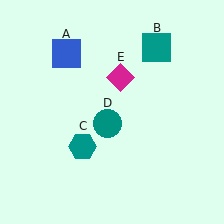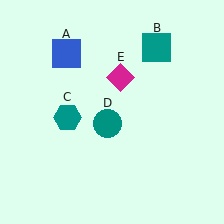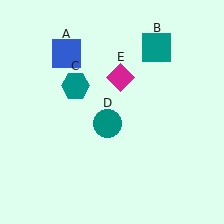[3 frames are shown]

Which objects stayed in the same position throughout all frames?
Blue square (object A) and teal square (object B) and teal circle (object D) and magenta diamond (object E) remained stationary.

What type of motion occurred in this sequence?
The teal hexagon (object C) rotated clockwise around the center of the scene.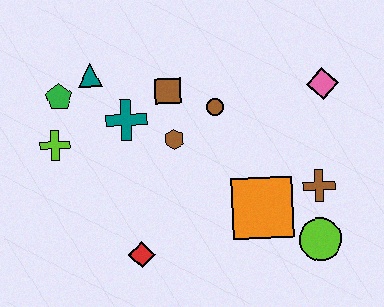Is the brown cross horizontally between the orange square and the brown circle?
No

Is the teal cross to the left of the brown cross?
Yes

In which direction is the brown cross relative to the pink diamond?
The brown cross is below the pink diamond.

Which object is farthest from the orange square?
The green pentagon is farthest from the orange square.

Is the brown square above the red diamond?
Yes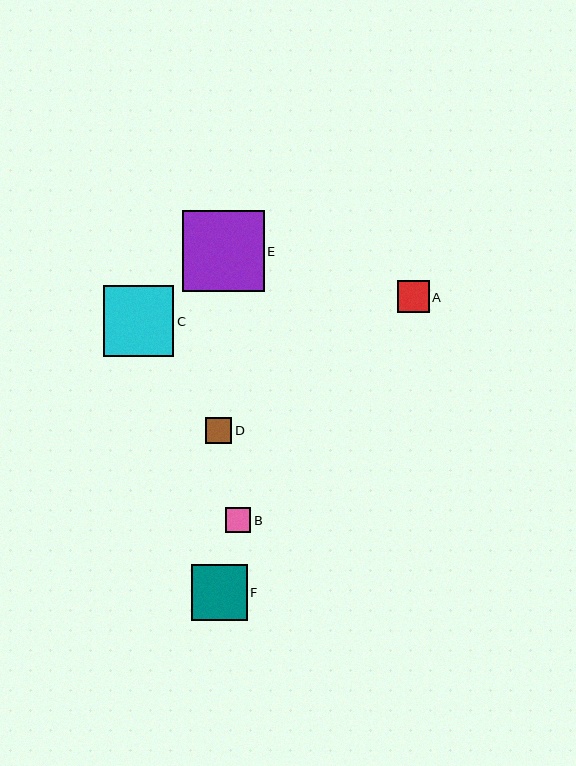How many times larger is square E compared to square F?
Square E is approximately 1.5 times the size of square F.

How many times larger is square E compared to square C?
Square E is approximately 1.1 times the size of square C.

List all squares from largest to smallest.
From largest to smallest: E, C, F, A, D, B.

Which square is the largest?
Square E is the largest with a size of approximately 81 pixels.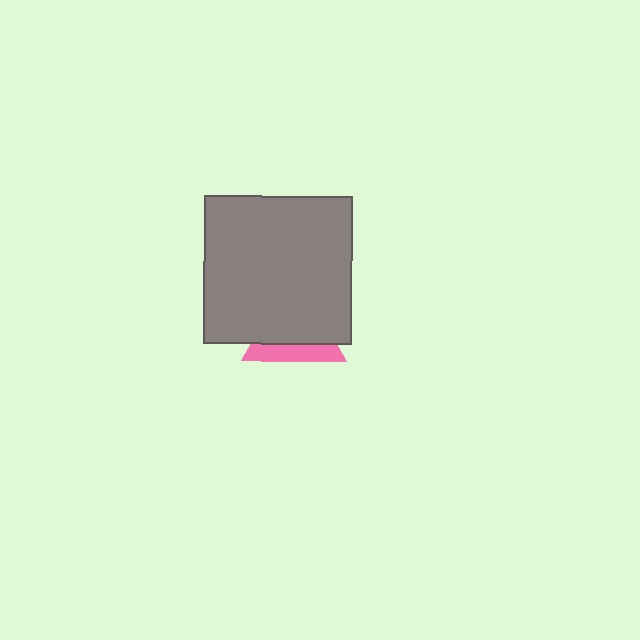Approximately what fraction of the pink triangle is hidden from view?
Roughly 68% of the pink triangle is hidden behind the gray square.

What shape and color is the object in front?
The object in front is a gray square.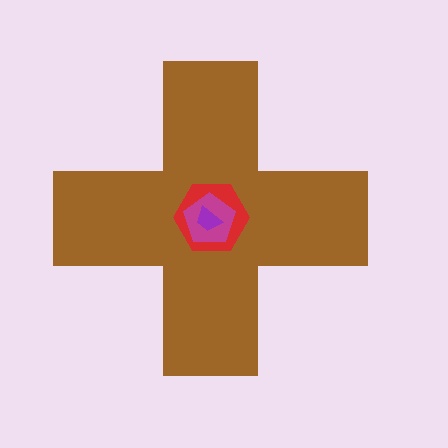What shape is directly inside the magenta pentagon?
The purple trapezoid.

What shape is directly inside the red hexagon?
The magenta pentagon.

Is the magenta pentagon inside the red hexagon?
Yes.